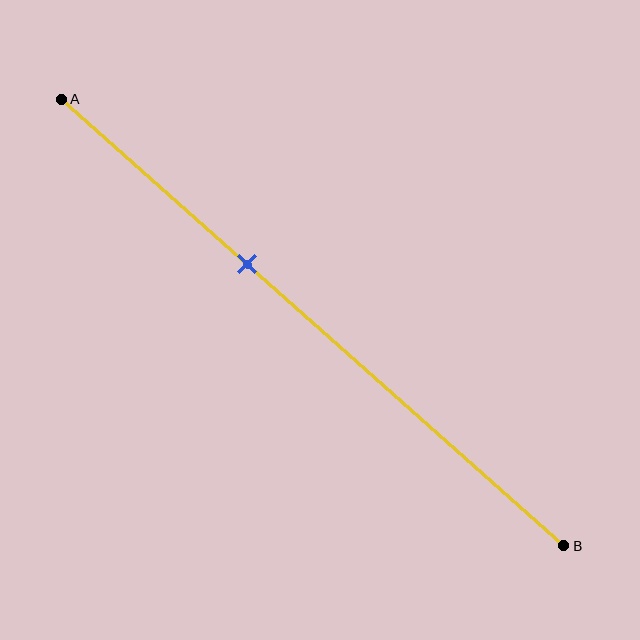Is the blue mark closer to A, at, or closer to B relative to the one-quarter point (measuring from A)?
The blue mark is closer to point B than the one-quarter point of segment AB.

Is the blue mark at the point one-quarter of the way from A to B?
No, the mark is at about 35% from A, not at the 25% one-quarter point.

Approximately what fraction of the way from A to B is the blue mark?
The blue mark is approximately 35% of the way from A to B.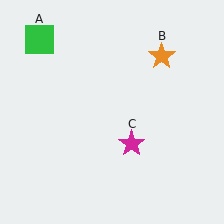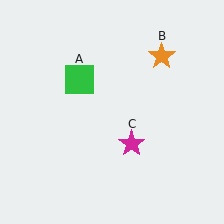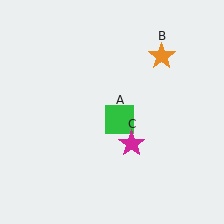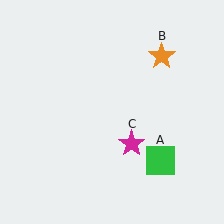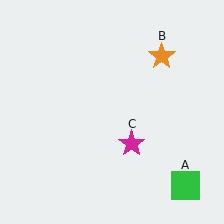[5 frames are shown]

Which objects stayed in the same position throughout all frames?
Orange star (object B) and magenta star (object C) remained stationary.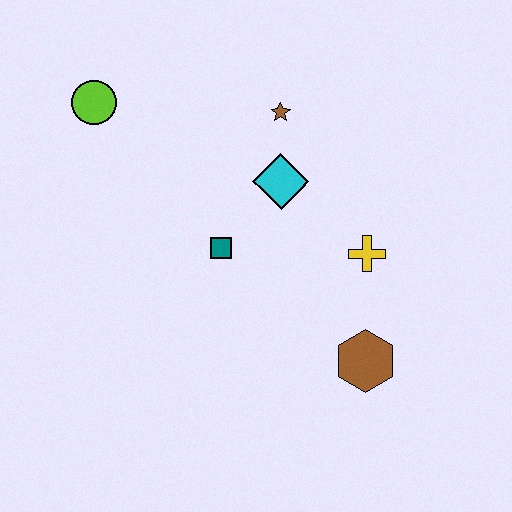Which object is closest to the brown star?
The cyan diamond is closest to the brown star.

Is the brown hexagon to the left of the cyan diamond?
No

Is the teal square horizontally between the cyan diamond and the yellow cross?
No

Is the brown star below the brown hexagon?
No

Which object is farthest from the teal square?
The lime circle is farthest from the teal square.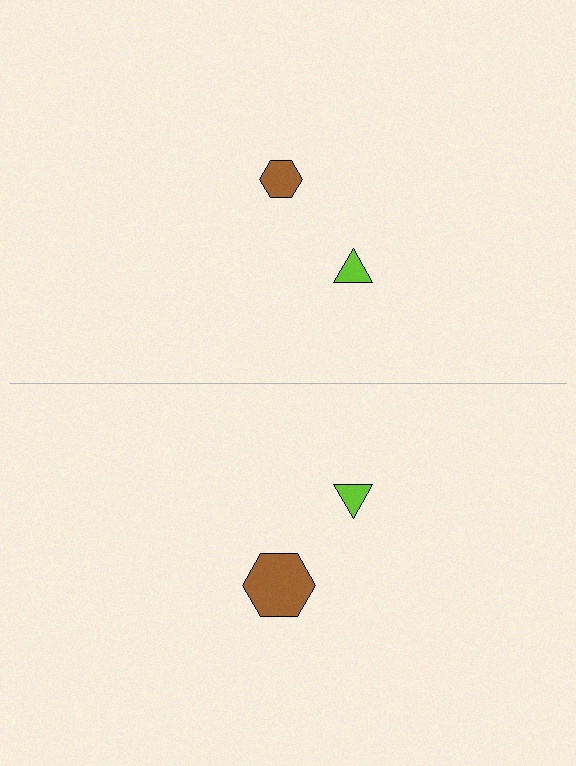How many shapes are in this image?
There are 4 shapes in this image.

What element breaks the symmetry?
The brown hexagon on the bottom side has a different size than its mirror counterpart.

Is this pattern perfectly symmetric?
No, the pattern is not perfectly symmetric. The brown hexagon on the bottom side has a different size than its mirror counterpart.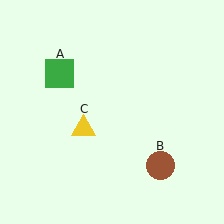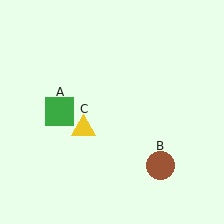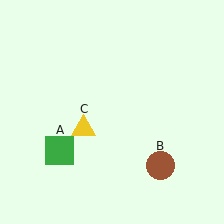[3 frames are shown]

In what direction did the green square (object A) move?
The green square (object A) moved down.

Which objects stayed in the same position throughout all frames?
Brown circle (object B) and yellow triangle (object C) remained stationary.